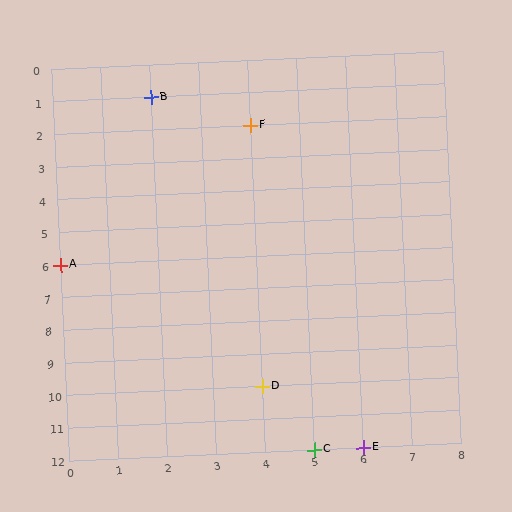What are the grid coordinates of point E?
Point E is at grid coordinates (6, 12).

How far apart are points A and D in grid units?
Points A and D are 4 columns and 4 rows apart (about 5.7 grid units diagonally).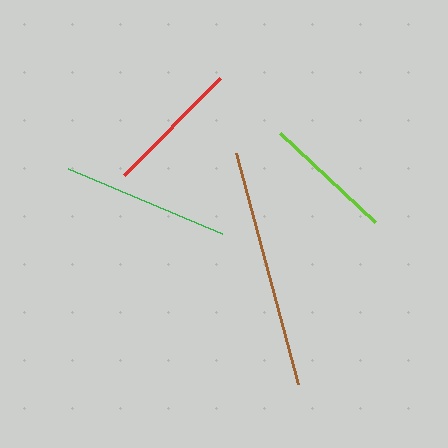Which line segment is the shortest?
The lime line is the shortest at approximately 130 pixels.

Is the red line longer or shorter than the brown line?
The brown line is longer than the red line.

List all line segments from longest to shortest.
From longest to shortest: brown, green, red, lime.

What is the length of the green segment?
The green segment is approximately 167 pixels long.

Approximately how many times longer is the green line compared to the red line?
The green line is approximately 1.2 times the length of the red line.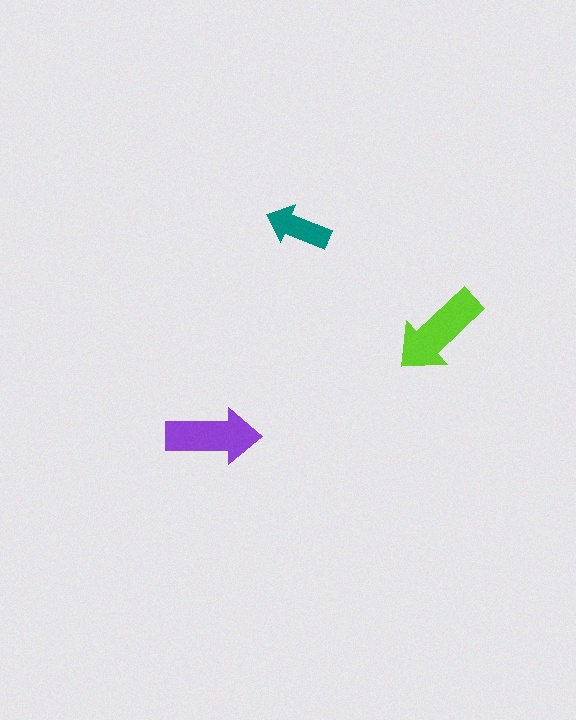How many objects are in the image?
There are 3 objects in the image.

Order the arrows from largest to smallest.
the lime one, the purple one, the teal one.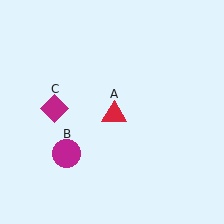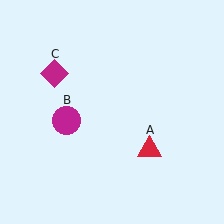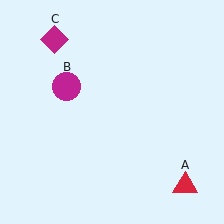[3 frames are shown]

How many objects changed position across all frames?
3 objects changed position: red triangle (object A), magenta circle (object B), magenta diamond (object C).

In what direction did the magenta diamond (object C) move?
The magenta diamond (object C) moved up.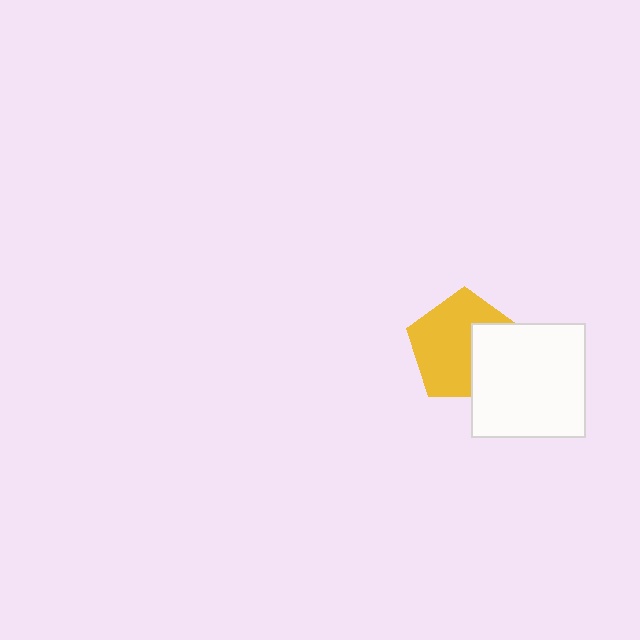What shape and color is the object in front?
The object in front is a white square.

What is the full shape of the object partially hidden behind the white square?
The partially hidden object is a yellow pentagon.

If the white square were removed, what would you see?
You would see the complete yellow pentagon.